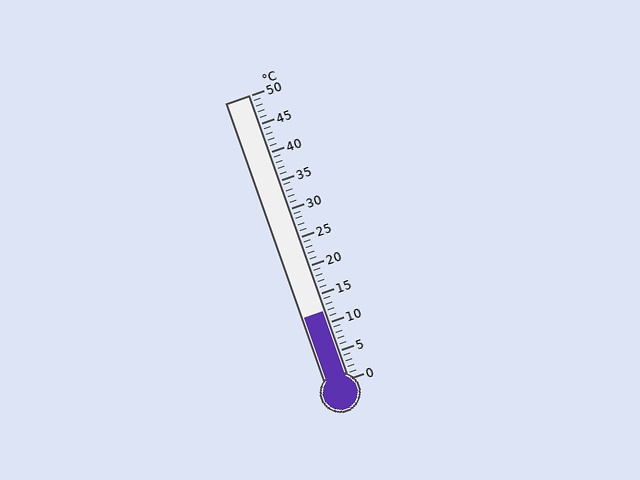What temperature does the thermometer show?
The thermometer shows approximately 12°C.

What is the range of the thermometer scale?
The thermometer scale ranges from 0°C to 50°C.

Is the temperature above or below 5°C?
The temperature is above 5°C.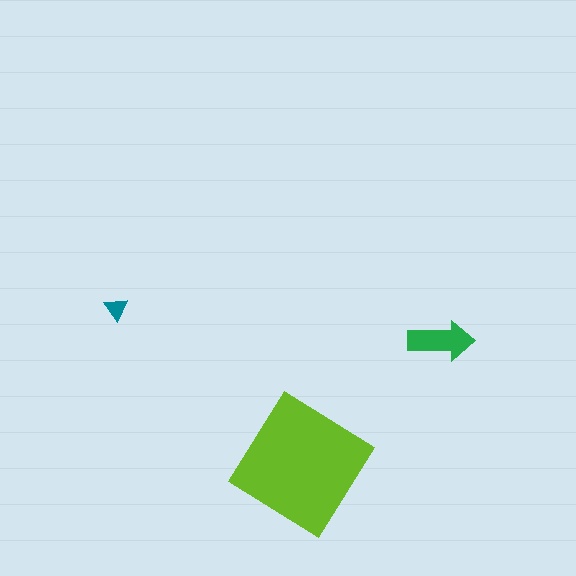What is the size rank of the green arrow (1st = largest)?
2nd.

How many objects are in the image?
There are 3 objects in the image.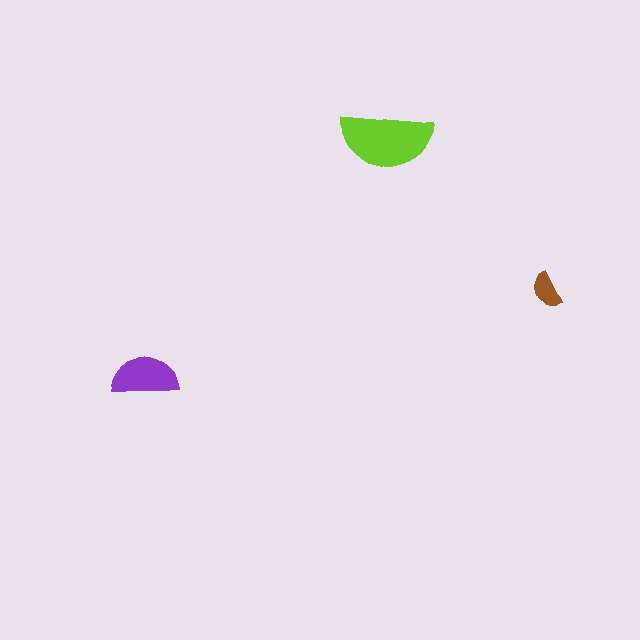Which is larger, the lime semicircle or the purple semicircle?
The lime one.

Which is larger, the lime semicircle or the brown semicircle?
The lime one.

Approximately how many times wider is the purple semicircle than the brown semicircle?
About 2 times wider.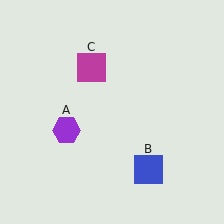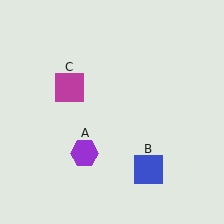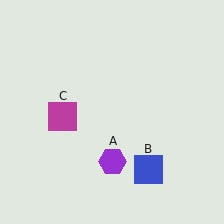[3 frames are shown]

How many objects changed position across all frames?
2 objects changed position: purple hexagon (object A), magenta square (object C).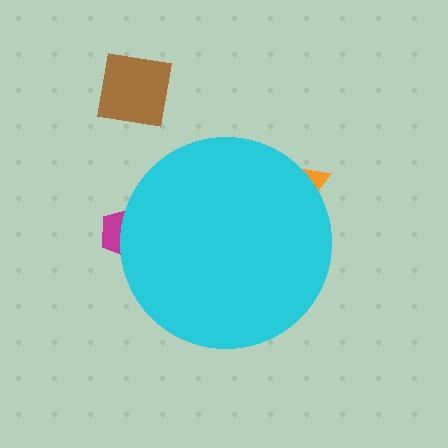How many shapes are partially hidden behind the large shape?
2 shapes are partially hidden.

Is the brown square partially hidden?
No, the brown square is fully visible.